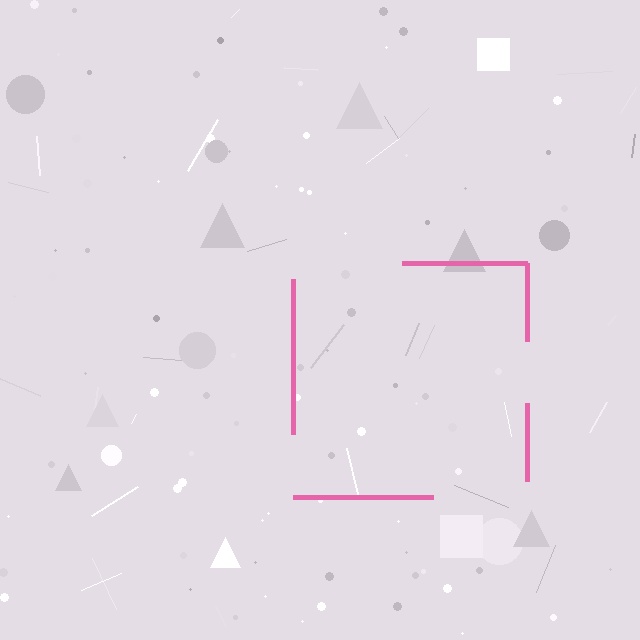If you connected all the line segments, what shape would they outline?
They would outline a square.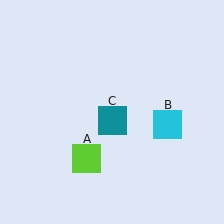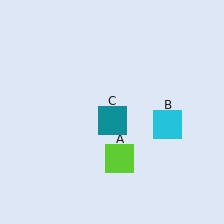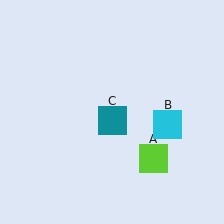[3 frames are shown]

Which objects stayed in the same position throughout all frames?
Cyan square (object B) and teal square (object C) remained stationary.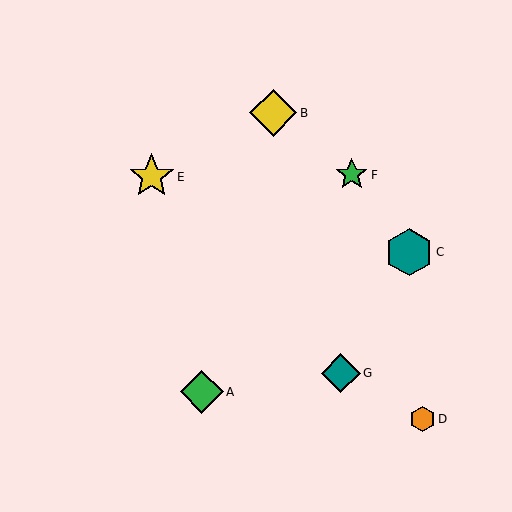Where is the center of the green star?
The center of the green star is at (352, 175).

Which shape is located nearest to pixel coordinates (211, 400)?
The green diamond (labeled A) at (202, 392) is nearest to that location.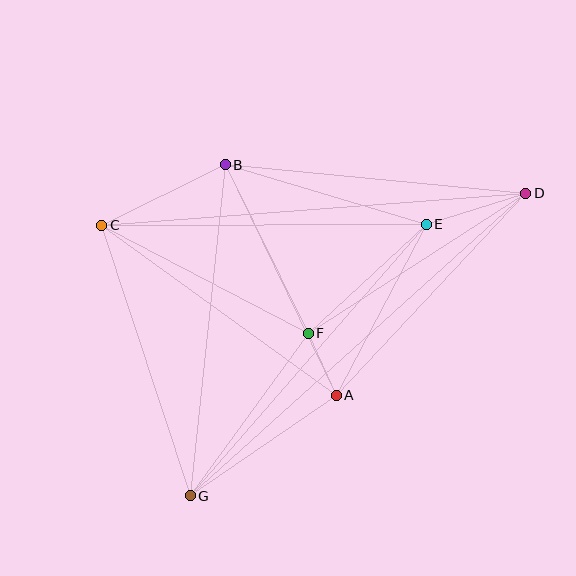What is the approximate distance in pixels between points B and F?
The distance between B and F is approximately 188 pixels.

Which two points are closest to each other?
Points A and F are closest to each other.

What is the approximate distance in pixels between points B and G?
The distance between B and G is approximately 333 pixels.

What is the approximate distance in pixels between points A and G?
The distance between A and G is approximately 177 pixels.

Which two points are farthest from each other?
Points D and G are farthest from each other.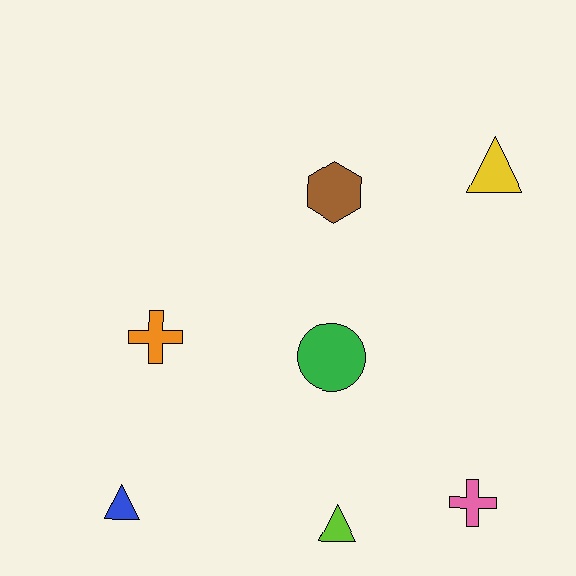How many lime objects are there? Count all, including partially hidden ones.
There is 1 lime object.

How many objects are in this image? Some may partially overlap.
There are 7 objects.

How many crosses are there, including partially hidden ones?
There are 2 crosses.